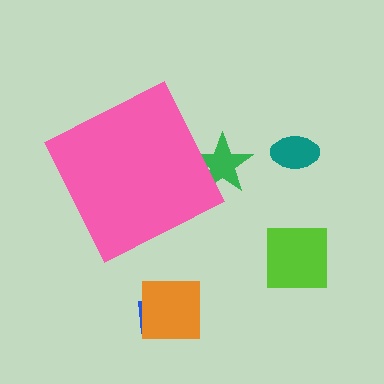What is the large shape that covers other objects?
A pink diamond.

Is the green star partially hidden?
Yes, the green star is partially hidden behind the pink diamond.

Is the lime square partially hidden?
No, the lime square is fully visible.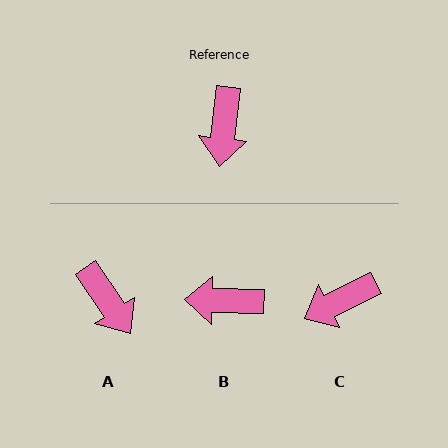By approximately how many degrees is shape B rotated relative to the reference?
Approximately 85 degrees clockwise.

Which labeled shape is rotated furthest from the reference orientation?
B, about 85 degrees away.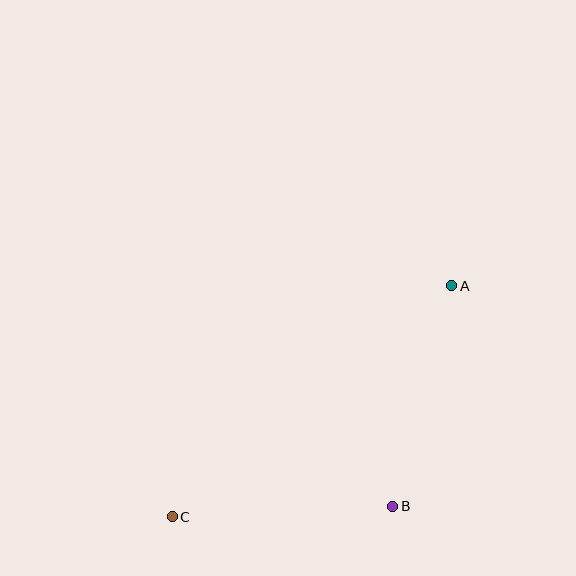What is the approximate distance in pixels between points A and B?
The distance between A and B is approximately 228 pixels.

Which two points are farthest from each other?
Points A and C are farthest from each other.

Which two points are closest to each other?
Points B and C are closest to each other.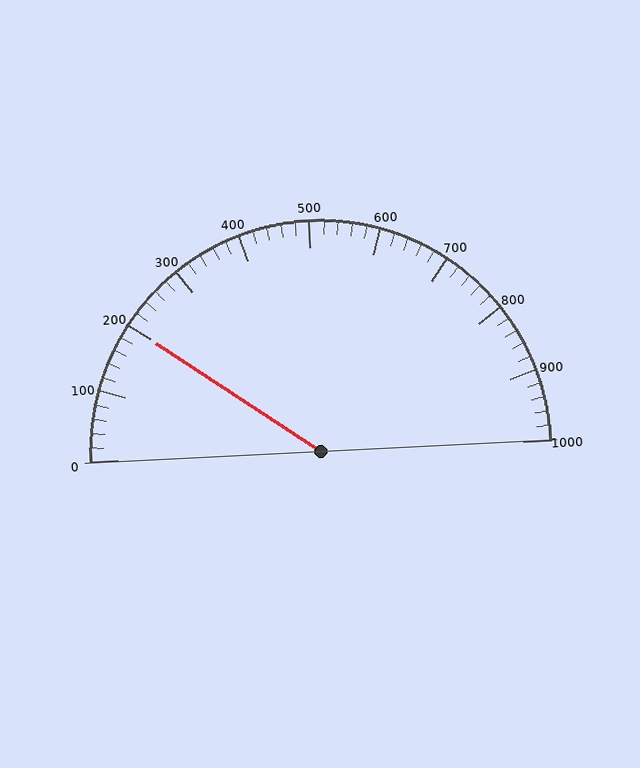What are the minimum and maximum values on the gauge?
The gauge ranges from 0 to 1000.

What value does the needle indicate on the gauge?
The needle indicates approximately 200.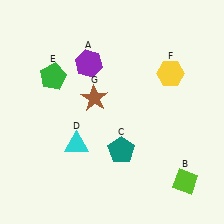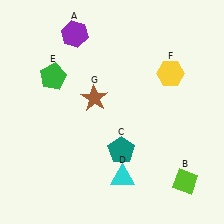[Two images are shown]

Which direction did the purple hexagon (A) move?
The purple hexagon (A) moved up.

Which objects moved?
The objects that moved are: the purple hexagon (A), the cyan triangle (D).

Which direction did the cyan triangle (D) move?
The cyan triangle (D) moved right.